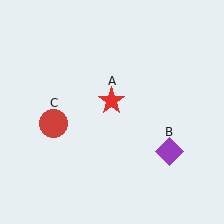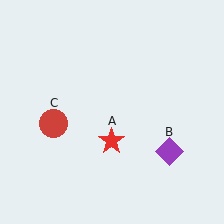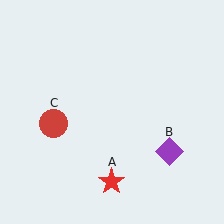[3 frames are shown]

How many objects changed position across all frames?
1 object changed position: red star (object A).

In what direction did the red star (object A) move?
The red star (object A) moved down.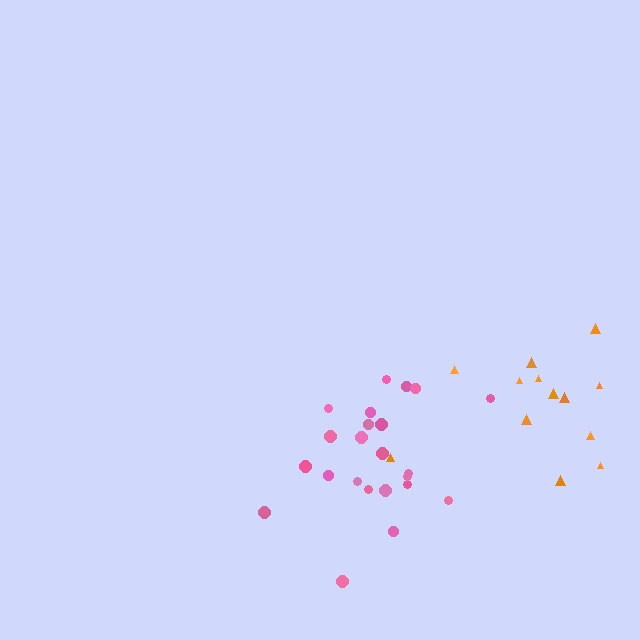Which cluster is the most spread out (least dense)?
Orange.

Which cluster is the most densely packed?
Pink.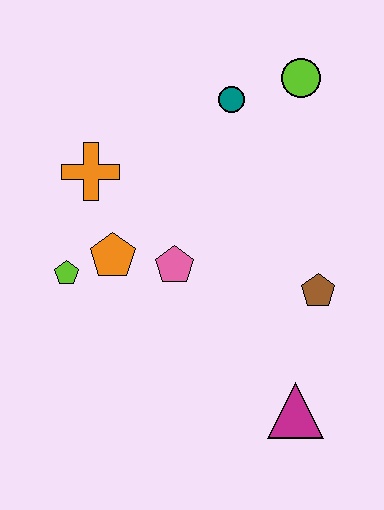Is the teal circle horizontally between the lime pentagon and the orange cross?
No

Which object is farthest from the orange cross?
The magenta triangle is farthest from the orange cross.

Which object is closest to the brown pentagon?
The magenta triangle is closest to the brown pentagon.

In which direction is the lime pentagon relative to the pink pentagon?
The lime pentagon is to the left of the pink pentagon.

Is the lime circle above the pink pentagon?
Yes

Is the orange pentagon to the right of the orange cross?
Yes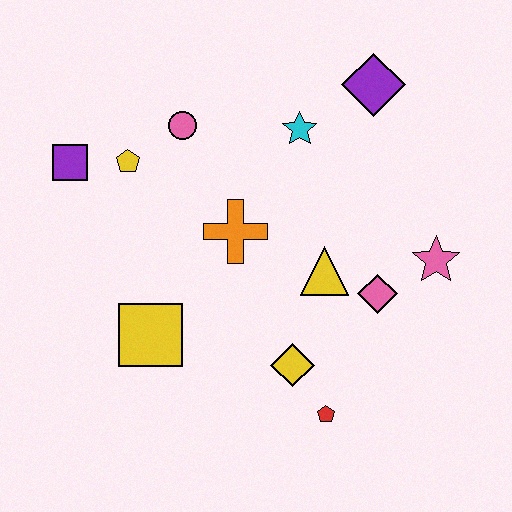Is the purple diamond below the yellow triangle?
No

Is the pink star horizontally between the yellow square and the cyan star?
No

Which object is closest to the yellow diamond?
The red pentagon is closest to the yellow diamond.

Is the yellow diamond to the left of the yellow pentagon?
No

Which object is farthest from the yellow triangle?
The purple square is farthest from the yellow triangle.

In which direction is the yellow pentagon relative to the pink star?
The yellow pentagon is to the left of the pink star.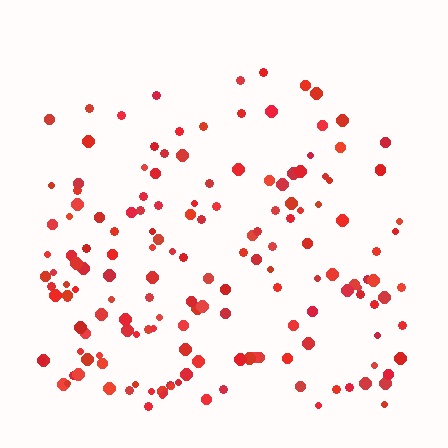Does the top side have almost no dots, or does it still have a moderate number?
Still a moderate number, just noticeably fewer than the bottom.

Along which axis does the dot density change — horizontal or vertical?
Vertical.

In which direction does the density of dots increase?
From top to bottom, with the bottom side densest.